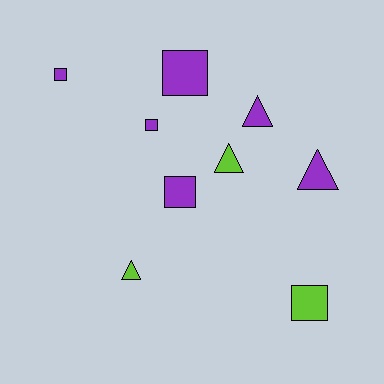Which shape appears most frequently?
Square, with 5 objects.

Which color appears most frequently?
Purple, with 6 objects.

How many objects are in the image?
There are 9 objects.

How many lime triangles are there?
There are 2 lime triangles.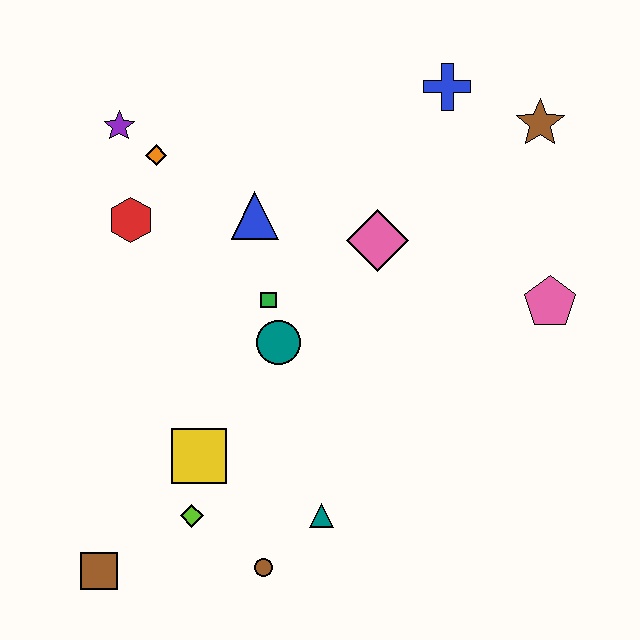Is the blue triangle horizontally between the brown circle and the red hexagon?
Yes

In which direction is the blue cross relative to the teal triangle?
The blue cross is above the teal triangle.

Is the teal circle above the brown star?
No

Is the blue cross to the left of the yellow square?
No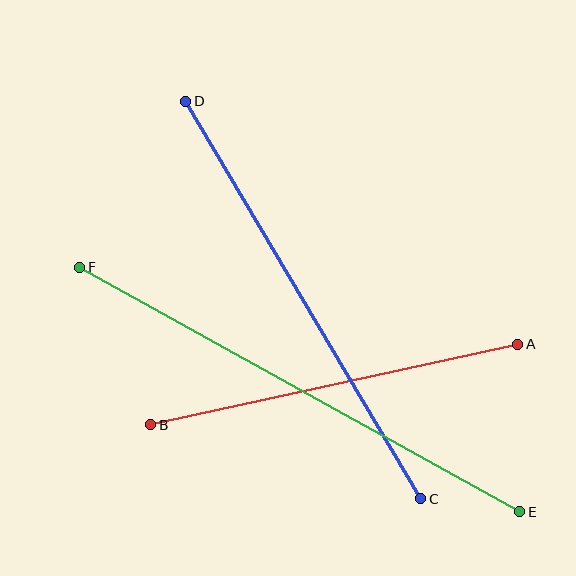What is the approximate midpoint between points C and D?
The midpoint is at approximately (303, 300) pixels.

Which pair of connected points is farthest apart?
Points E and F are farthest apart.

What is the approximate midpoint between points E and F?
The midpoint is at approximately (300, 390) pixels.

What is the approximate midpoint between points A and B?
The midpoint is at approximately (334, 385) pixels.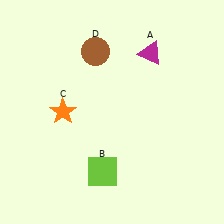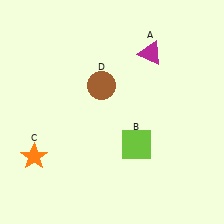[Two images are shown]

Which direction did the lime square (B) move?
The lime square (B) moved right.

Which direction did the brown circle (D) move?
The brown circle (D) moved down.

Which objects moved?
The objects that moved are: the lime square (B), the orange star (C), the brown circle (D).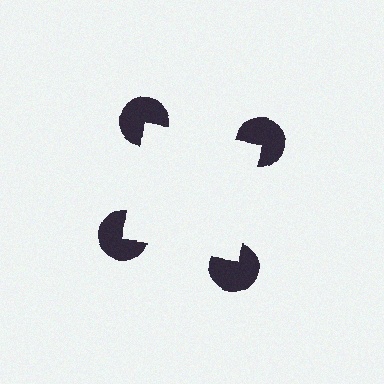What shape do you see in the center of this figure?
An illusory square — its edges are inferred from the aligned wedge cuts in the pac-man discs, not physically drawn.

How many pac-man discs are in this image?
There are 4 — one at each vertex of the illusory square.